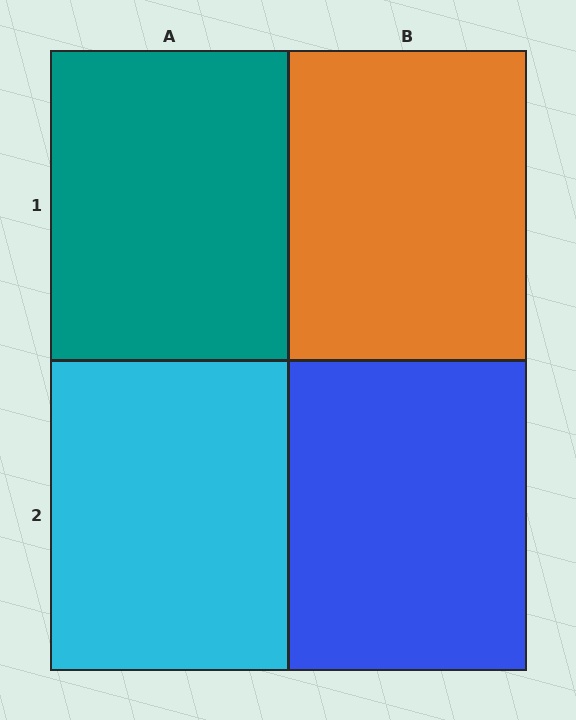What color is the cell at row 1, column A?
Teal.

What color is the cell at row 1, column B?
Orange.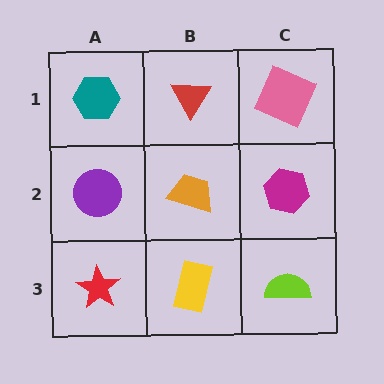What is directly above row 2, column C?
A pink square.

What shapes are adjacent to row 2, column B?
A red triangle (row 1, column B), a yellow rectangle (row 3, column B), a purple circle (row 2, column A), a magenta hexagon (row 2, column C).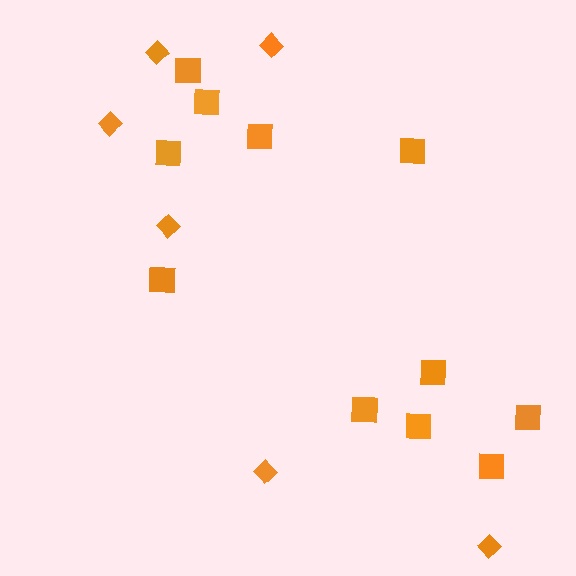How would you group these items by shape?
There are 2 groups: one group of squares (11) and one group of diamonds (6).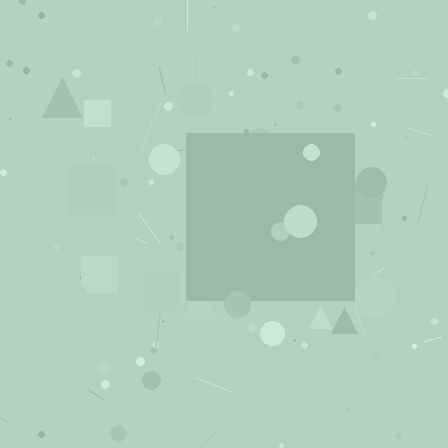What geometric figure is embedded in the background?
A square is embedded in the background.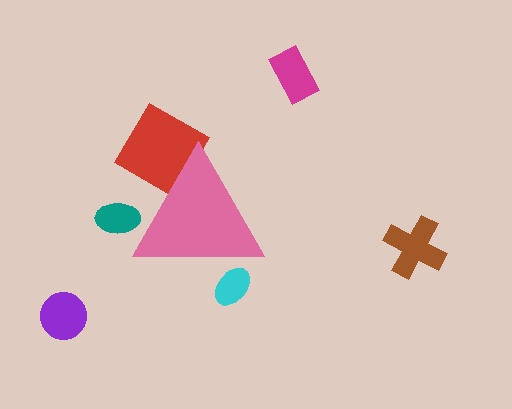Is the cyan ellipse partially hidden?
Yes, the cyan ellipse is partially hidden behind the pink triangle.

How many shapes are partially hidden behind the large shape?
3 shapes are partially hidden.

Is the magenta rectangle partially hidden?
No, the magenta rectangle is fully visible.